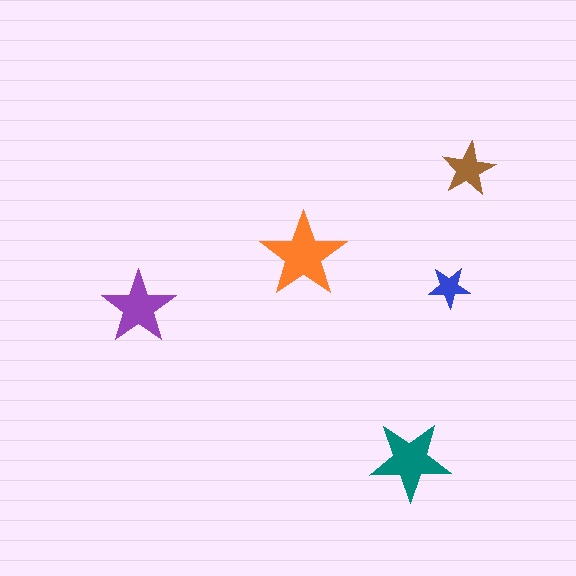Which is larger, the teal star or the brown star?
The teal one.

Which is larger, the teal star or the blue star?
The teal one.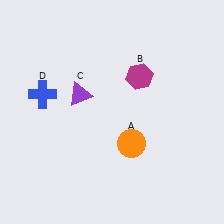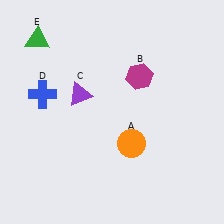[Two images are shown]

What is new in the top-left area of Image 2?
A green triangle (E) was added in the top-left area of Image 2.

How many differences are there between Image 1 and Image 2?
There is 1 difference between the two images.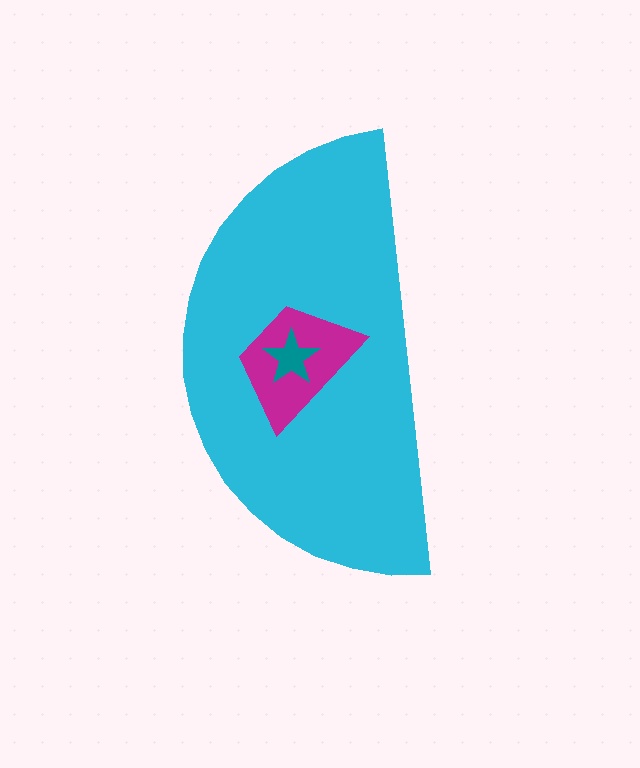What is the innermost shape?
The teal star.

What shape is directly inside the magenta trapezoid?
The teal star.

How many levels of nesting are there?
3.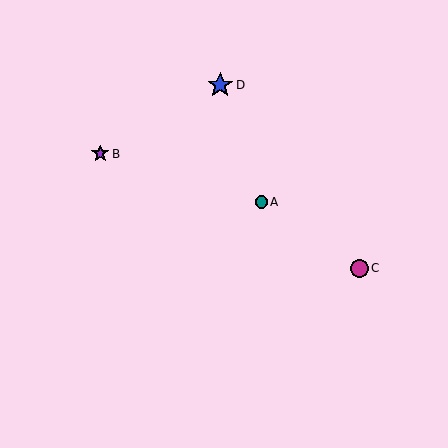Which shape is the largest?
The blue star (labeled D) is the largest.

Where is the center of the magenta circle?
The center of the magenta circle is at (359, 268).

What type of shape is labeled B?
Shape B is a purple star.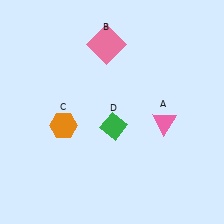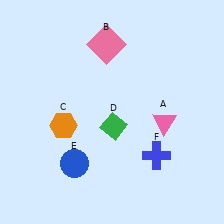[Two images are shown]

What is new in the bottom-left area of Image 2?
A blue circle (E) was added in the bottom-left area of Image 2.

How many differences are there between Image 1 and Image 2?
There are 2 differences between the two images.